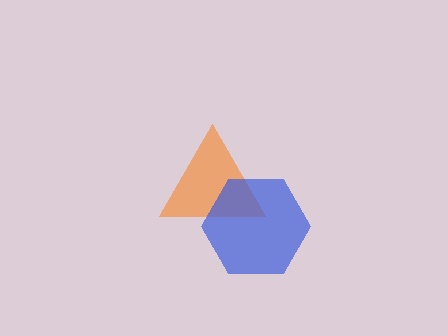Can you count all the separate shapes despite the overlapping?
Yes, there are 2 separate shapes.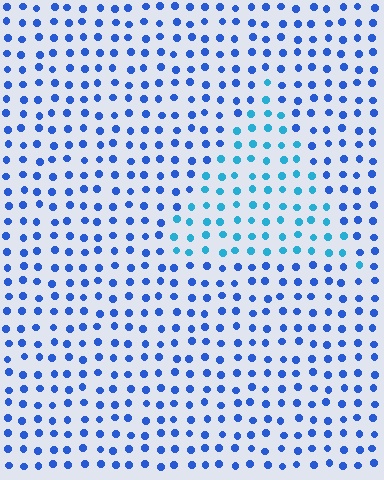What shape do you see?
I see a triangle.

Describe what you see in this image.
The image is filled with small blue elements in a uniform arrangement. A triangle-shaped region is visible where the elements are tinted to a slightly different hue, forming a subtle color boundary.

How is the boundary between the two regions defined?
The boundary is defined purely by a slight shift in hue (about 29 degrees). Spacing, size, and orientation are identical on both sides.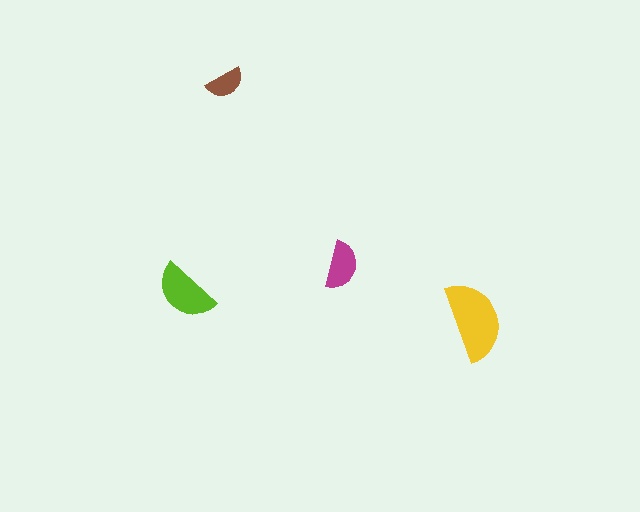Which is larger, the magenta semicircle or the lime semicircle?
The lime one.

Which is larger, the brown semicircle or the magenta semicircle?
The magenta one.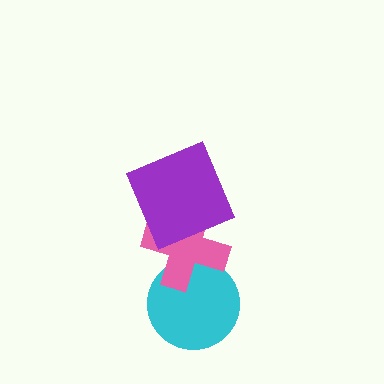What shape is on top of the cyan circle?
The pink cross is on top of the cyan circle.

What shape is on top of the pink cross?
The purple square is on top of the pink cross.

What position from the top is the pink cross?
The pink cross is 2nd from the top.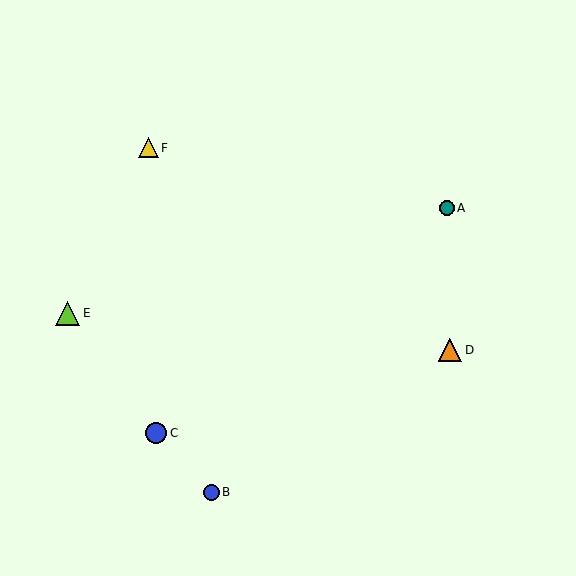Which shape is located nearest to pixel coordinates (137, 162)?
The yellow triangle (labeled F) at (149, 148) is nearest to that location.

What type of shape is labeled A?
Shape A is a teal circle.